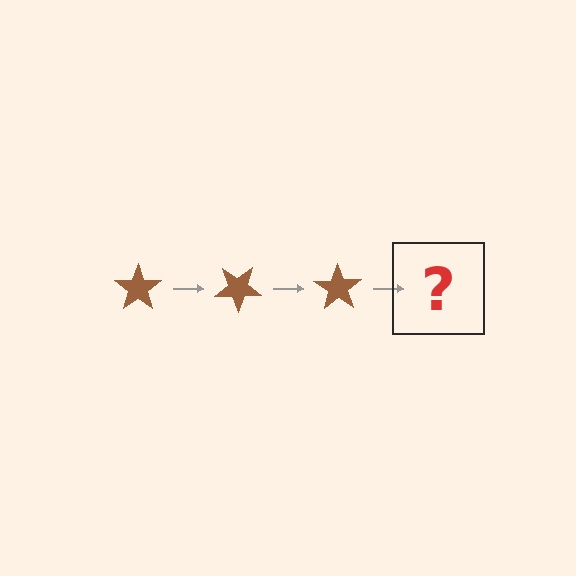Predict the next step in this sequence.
The next step is a brown star rotated 105 degrees.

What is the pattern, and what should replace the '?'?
The pattern is that the star rotates 35 degrees each step. The '?' should be a brown star rotated 105 degrees.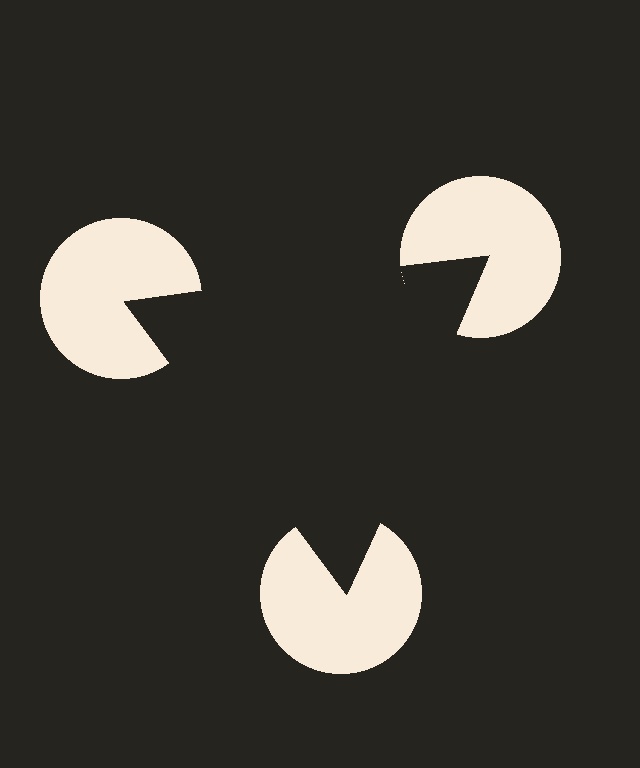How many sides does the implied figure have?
3 sides.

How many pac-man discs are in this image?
There are 3 — one at each vertex of the illusory triangle.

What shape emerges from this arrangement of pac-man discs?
An illusory triangle — its edges are inferred from the aligned wedge cuts in the pac-man discs, not physically drawn.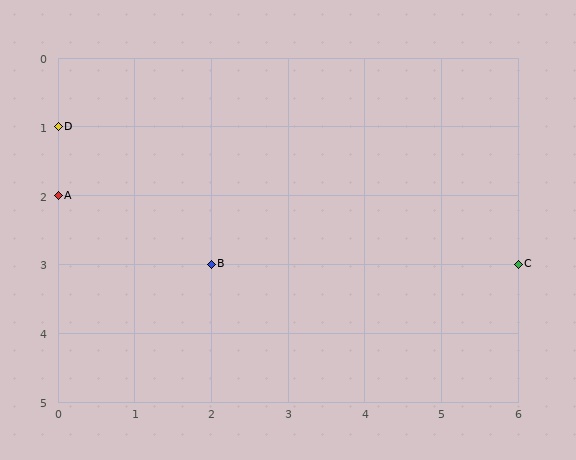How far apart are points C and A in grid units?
Points C and A are 6 columns and 1 row apart (about 6.1 grid units diagonally).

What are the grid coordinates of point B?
Point B is at grid coordinates (2, 3).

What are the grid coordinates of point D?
Point D is at grid coordinates (0, 1).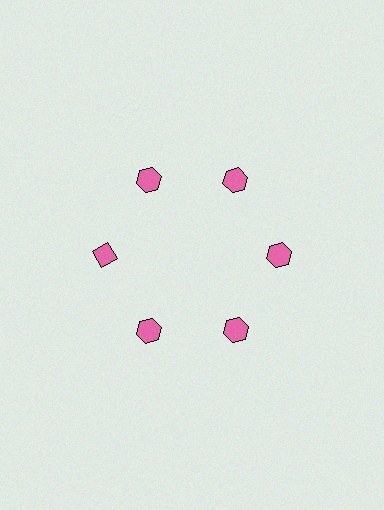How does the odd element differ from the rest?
It has a different shape: diamond instead of hexagon.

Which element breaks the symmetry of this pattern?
The pink diamond at roughly the 9 o'clock position breaks the symmetry. All other shapes are pink hexagons.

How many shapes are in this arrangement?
There are 6 shapes arranged in a ring pattern.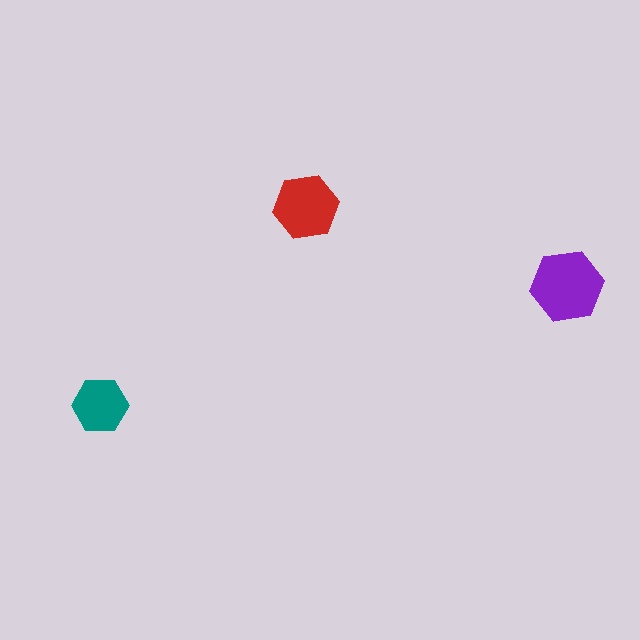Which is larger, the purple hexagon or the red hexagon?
The purple one.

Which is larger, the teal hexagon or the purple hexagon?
The purple one.